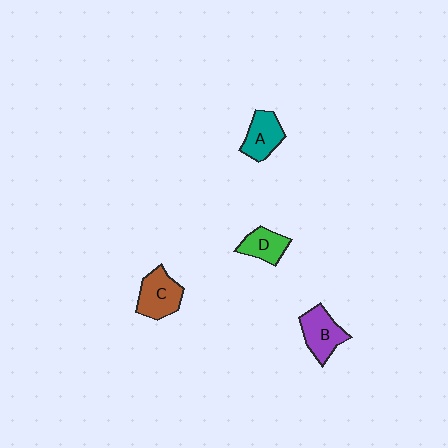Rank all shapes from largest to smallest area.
From largest to smallest: C (brown), B (purple), A (teal), D (green).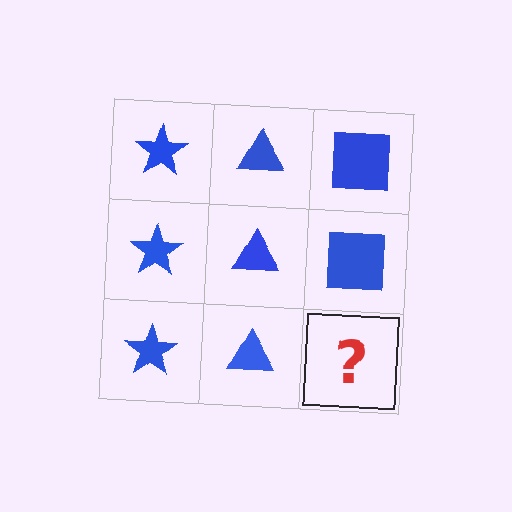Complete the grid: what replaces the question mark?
The question mark should be replaced with a blue square.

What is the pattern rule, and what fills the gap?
The rule is that each column has a consistent shape. The gap should be filled with a blue square.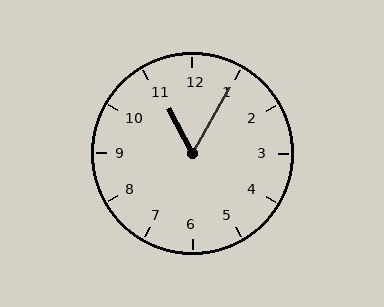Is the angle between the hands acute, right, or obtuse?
It is acute.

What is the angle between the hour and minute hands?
Approximately 58 degrees.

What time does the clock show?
11:05.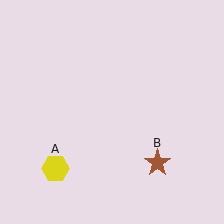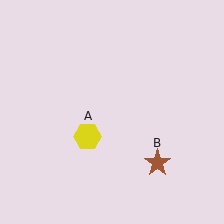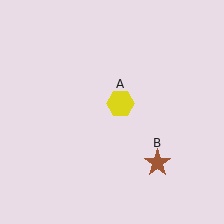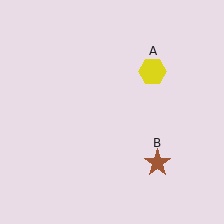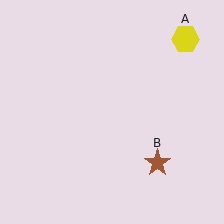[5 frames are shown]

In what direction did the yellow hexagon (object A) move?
The yellow hexagon (object A) moved up and to the right.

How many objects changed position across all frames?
1 object changed position: yellow hexagon (object A).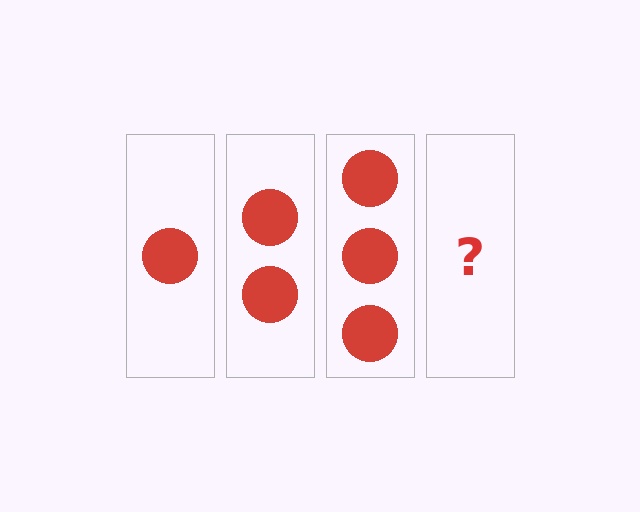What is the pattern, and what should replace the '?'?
The pattern is that each step adds one more circle. The '?' should be 4 circles.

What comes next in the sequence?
The next element should be 4 circles.